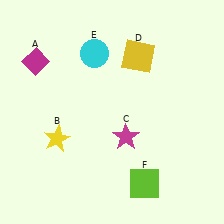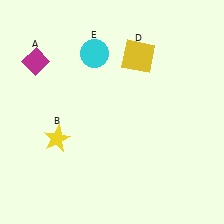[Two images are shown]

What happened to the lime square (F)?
The lime square (F) was removed in Image 2. It was in the bottom-right area of Image 1.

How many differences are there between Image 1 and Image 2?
There are 2 differences between the two images.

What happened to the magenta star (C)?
The magenta star (C) was removed in Image 2. It was in the bottom-right area of Image 1.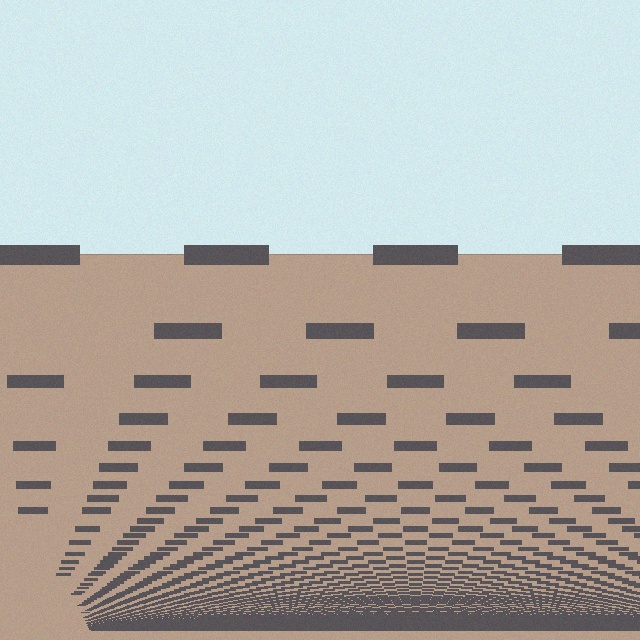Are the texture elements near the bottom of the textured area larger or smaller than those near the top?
Smaller. The gradient is inverted — elements near the bottom are smaller and denser.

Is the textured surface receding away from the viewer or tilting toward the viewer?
The surface appears to tilt toward the viewer. Texture elements get larger and sparser toward the top.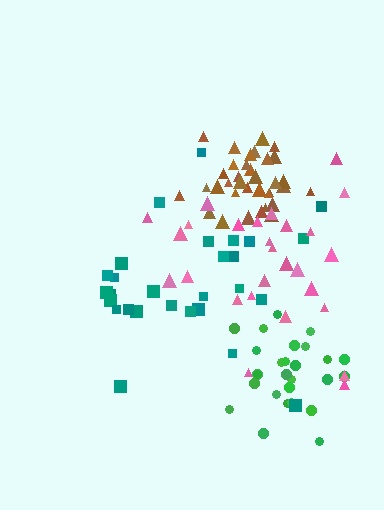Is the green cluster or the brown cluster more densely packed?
Brown.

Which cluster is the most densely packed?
Brown.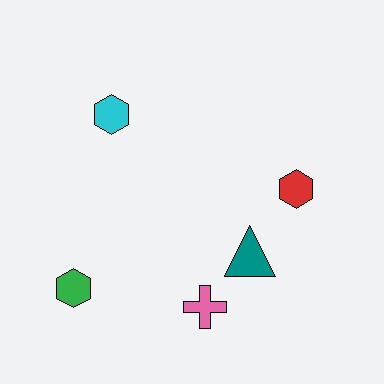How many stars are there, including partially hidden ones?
There are no stars.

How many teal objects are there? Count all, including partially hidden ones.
There is 1 teal object.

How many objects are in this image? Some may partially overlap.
There are 5 objects.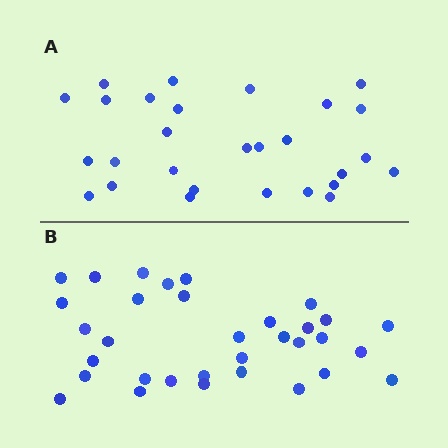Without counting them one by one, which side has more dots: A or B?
Region B (the bottom region) has more dots.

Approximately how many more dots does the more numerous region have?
Region B has about 5 more dots than region A.